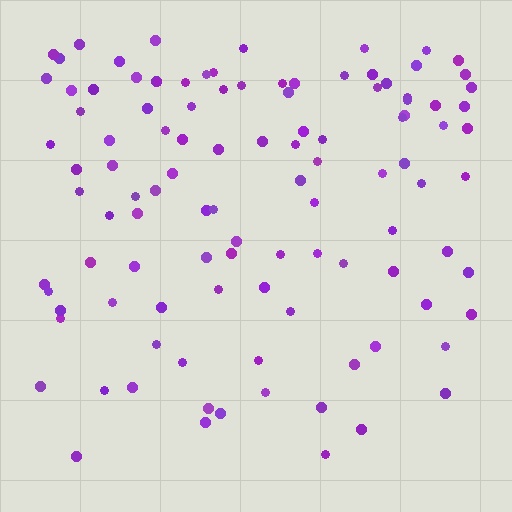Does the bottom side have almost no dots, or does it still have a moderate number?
Still a moderate number, just noticeably fewer than the top.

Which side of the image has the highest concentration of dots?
The top.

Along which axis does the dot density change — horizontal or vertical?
Vertical.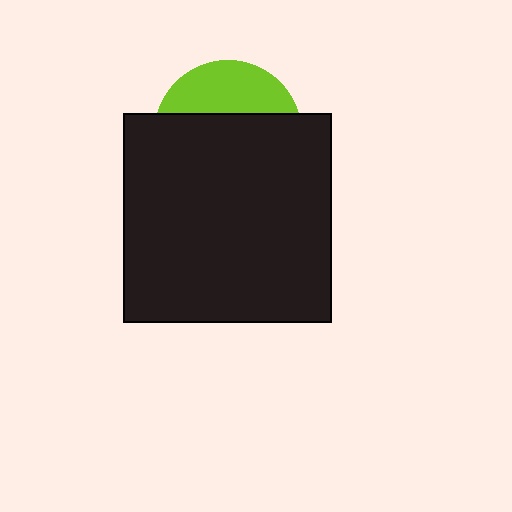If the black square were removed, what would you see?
You would see the complete lime circle.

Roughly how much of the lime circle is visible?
A small part of it is visible (roughly 33%).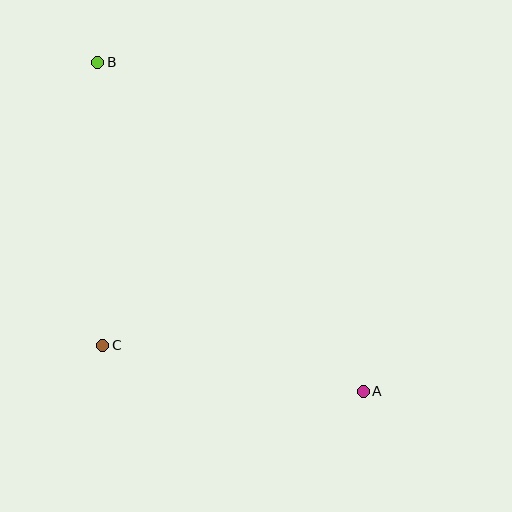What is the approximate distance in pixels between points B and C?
The distance between B and C is approximately 283 pixels.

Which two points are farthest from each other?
Points A and B are farthest from each other.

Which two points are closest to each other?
Points A and C are closest to each other.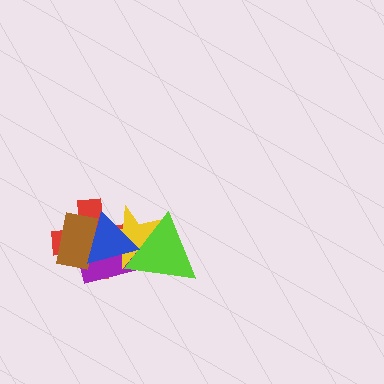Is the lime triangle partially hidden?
Yes, it is partially covered by another shape.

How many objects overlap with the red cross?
5 objects overlap with the red cross.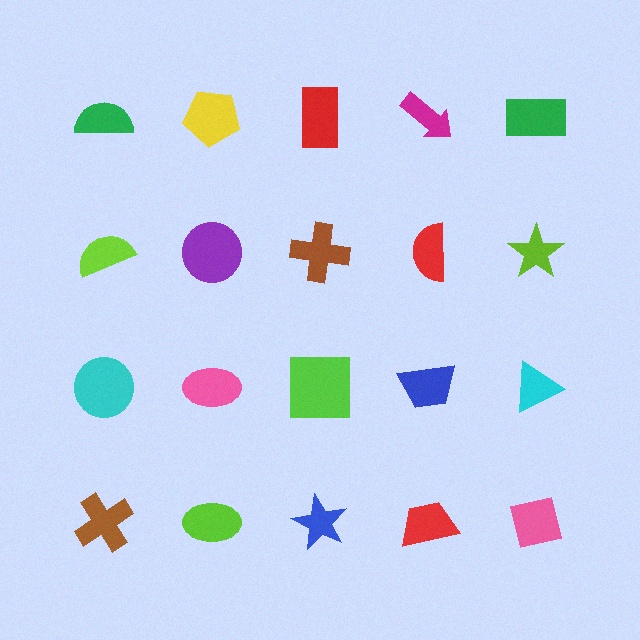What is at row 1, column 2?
A yellow pentagon.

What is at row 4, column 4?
A red trapezoid.